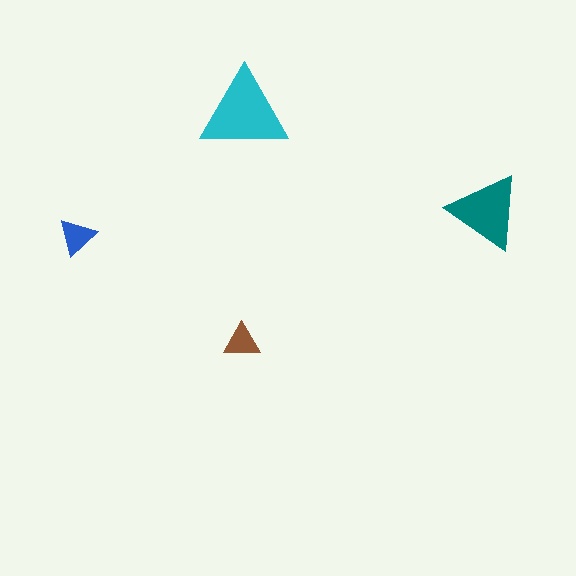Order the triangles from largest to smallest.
the cyan one, the teal one, the blue one, the brown one.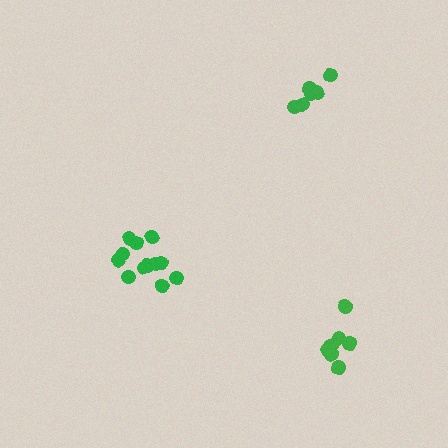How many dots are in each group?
Group 1: 12 dots, Group 2: 6 dots, Group 3: 8 dots (26 total).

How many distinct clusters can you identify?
There are 3 distinct clusters.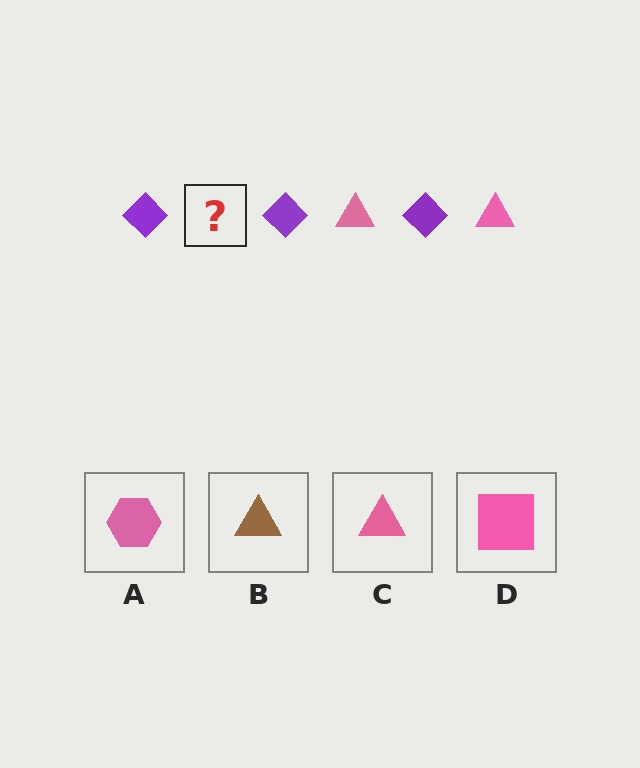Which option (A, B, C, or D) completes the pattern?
C.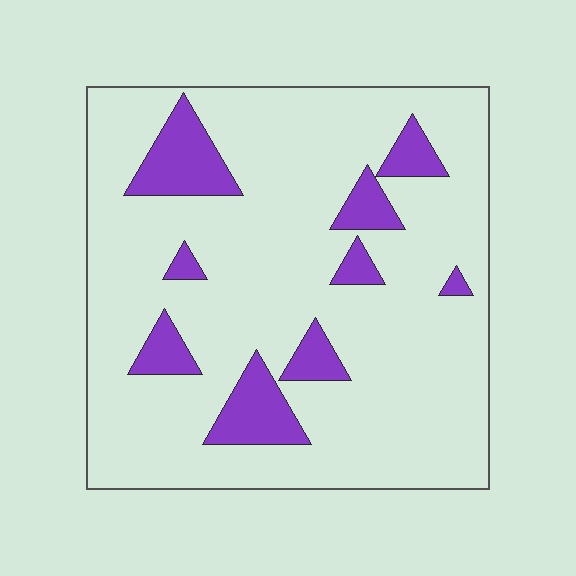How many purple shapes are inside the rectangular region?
9.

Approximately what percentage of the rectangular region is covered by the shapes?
Approximately 15%.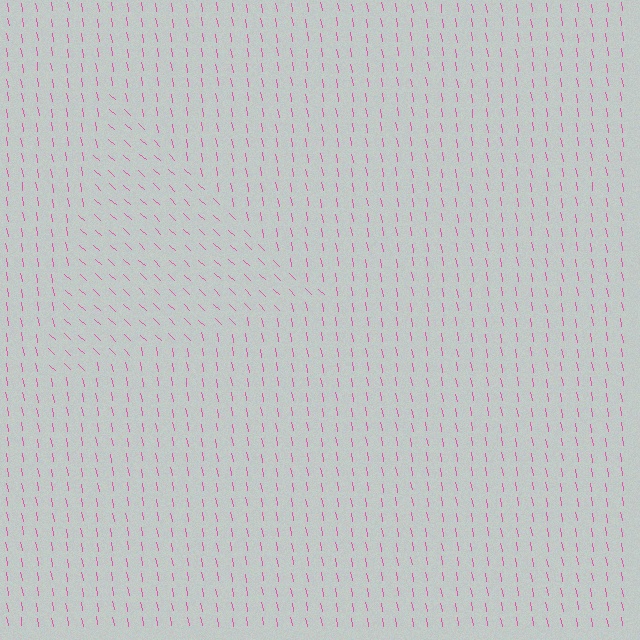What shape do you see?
I see a triangle.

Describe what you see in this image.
The image is filled with small pink line segments. A triangle region in the image has lines oriented differently from the surrounding lines, creating a visible texture boundary.